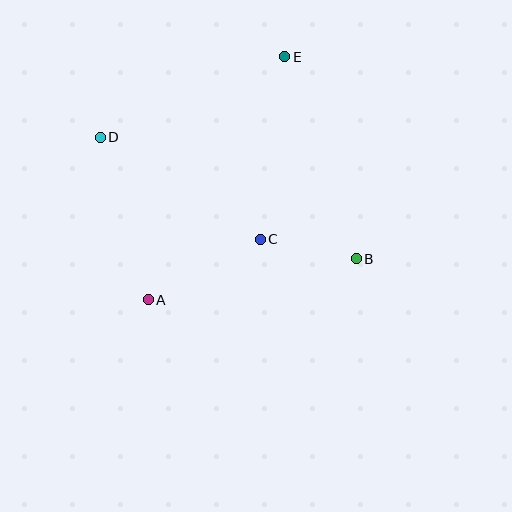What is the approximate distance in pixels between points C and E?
The distance between C and E is approximately 184 pixels.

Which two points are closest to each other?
Points B and C are closest to each other.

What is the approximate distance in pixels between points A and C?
The distance between A and C is approximately 127 pixels.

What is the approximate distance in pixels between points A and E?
The distance between A and E is approximately 279 pixels.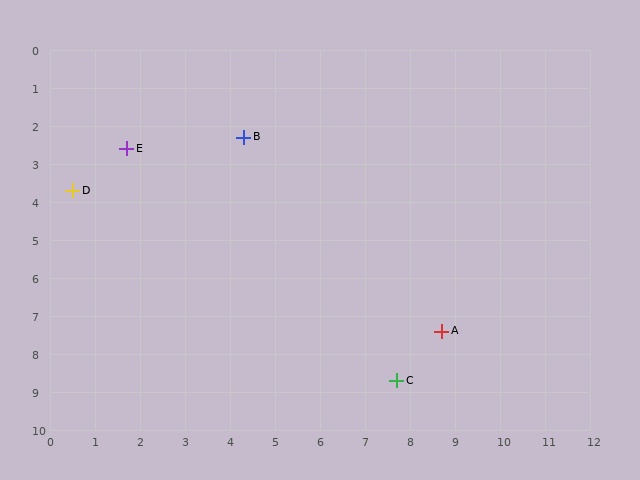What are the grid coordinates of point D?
Point D is at approximately (0.5, 3.7).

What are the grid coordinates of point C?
Point C is at approximately (7.7, 8.7).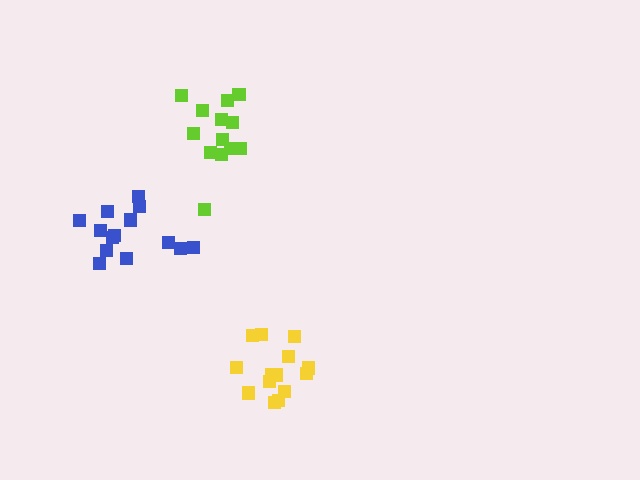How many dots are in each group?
Group 1: 14 dots, Group 2: 13 dots, Group 3: 14 dots (41 total).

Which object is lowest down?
The yellow cluster is bottommost.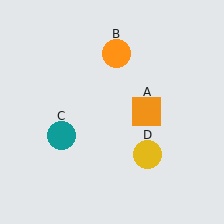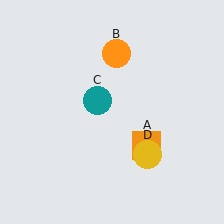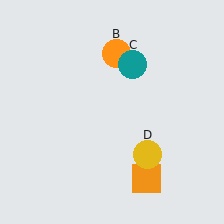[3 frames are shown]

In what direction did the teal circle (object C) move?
The teal circle (object C) moved up and to the right.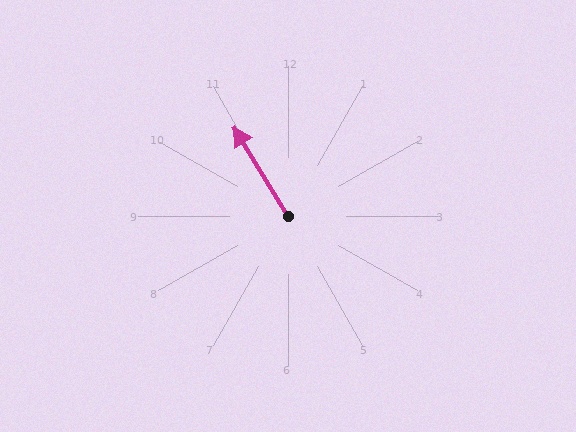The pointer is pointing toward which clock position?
Roughly 11 o'clock.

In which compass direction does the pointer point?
Northwest.